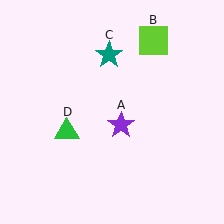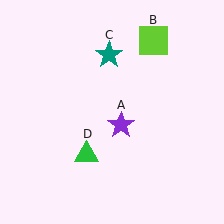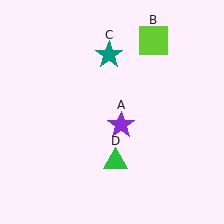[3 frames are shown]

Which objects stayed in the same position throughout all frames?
Purple star (object A) and lime square (object B) and teal star (object C) remained stationary.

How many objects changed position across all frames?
1 object changed position: green triangle (object D).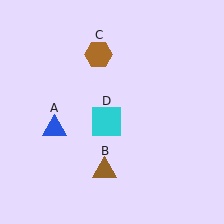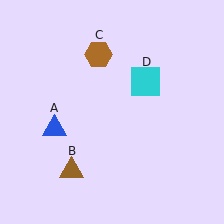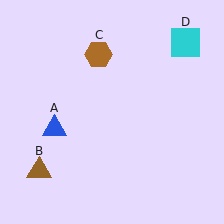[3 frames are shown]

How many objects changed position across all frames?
2 objects changed position: brown triangle (object B), cyan square (object D).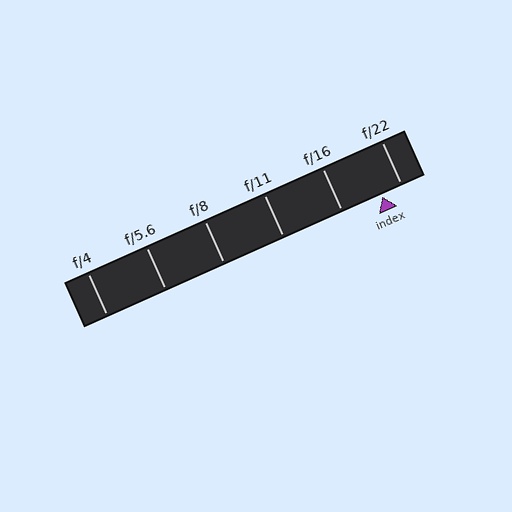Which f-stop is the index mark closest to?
The index mark is closest to f/22.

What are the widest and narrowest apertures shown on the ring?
The widest aperture shown is f/4 and the narrowest is f/22.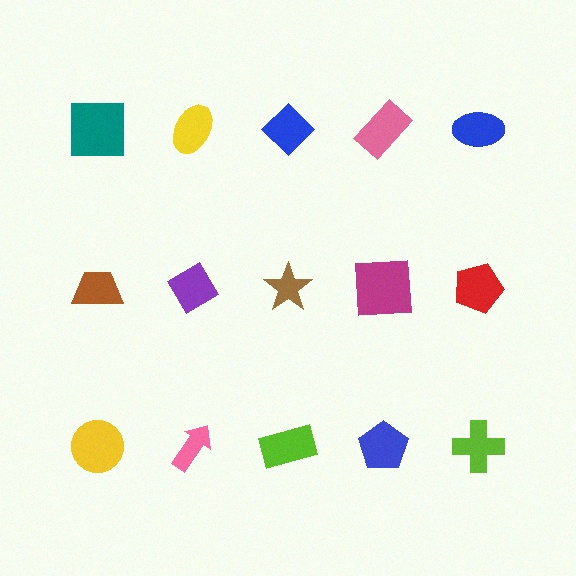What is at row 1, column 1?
A teal square.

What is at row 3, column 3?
A lime rectangle.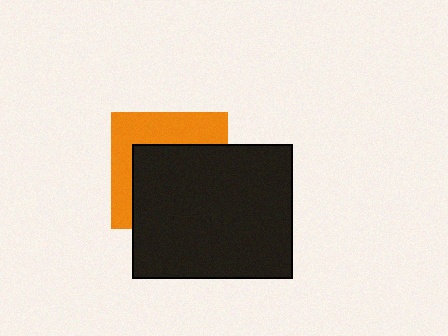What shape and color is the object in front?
The object in front is a black rectangle.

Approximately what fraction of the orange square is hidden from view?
Roughly 60% of the orange square is hidden behind the black rectangle.